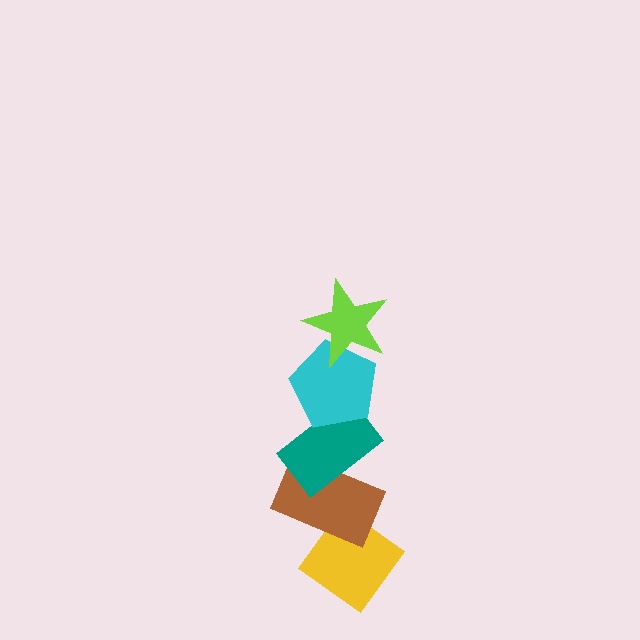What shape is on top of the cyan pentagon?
The lime star is on top of the cyan pentagon.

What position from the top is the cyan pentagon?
The cyan pentagon is 2nd from the top.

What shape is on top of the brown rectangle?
The teal rectangle is on top of the brown rectangle.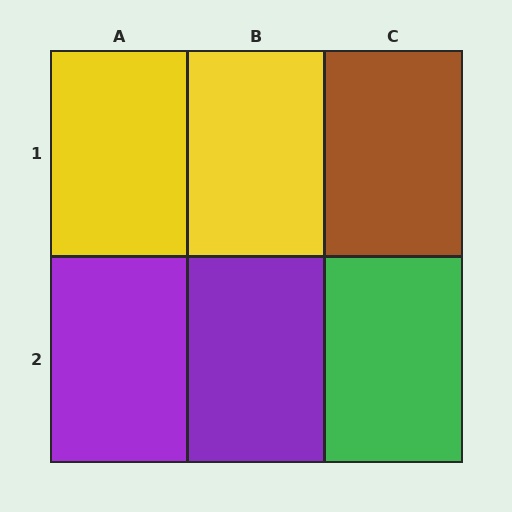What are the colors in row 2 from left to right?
Purple, purple, green.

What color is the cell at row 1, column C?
Brown.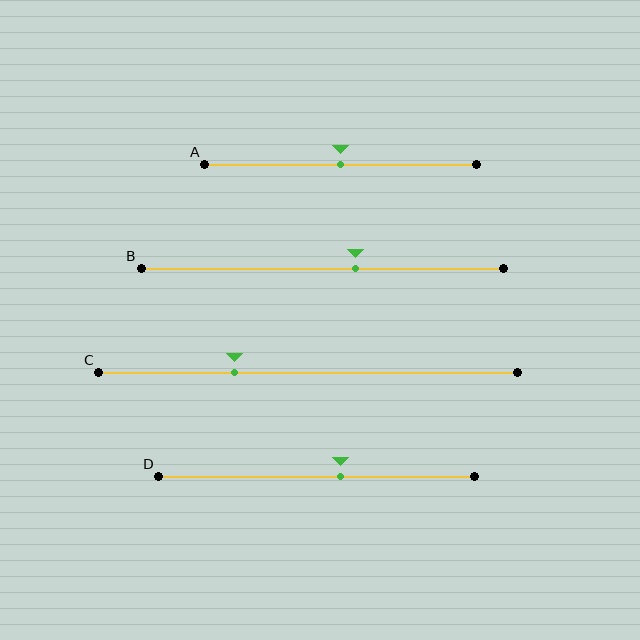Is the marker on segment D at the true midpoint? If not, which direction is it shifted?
No, the marker on segment D is shifted to the right by about 8% of the segment length.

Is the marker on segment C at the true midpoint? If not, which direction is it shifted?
No, the marker on segment C is shifted to the left by about 17% of the segment length.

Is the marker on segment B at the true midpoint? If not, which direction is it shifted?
No, the marker on segment B is shifted to the right by about 9% of the segment length.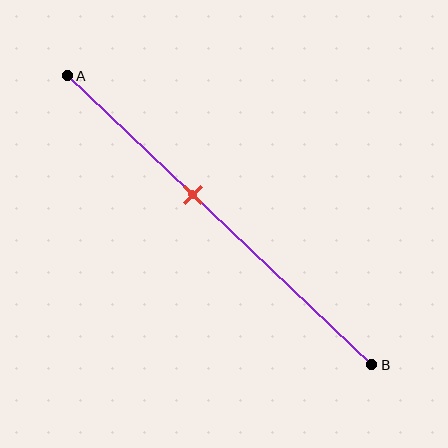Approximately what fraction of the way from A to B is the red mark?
The red mark is approximately 40% of the way from A to B.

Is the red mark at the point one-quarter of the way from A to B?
No, the mark is at about 40% from A, not at the 25% one-quarter point.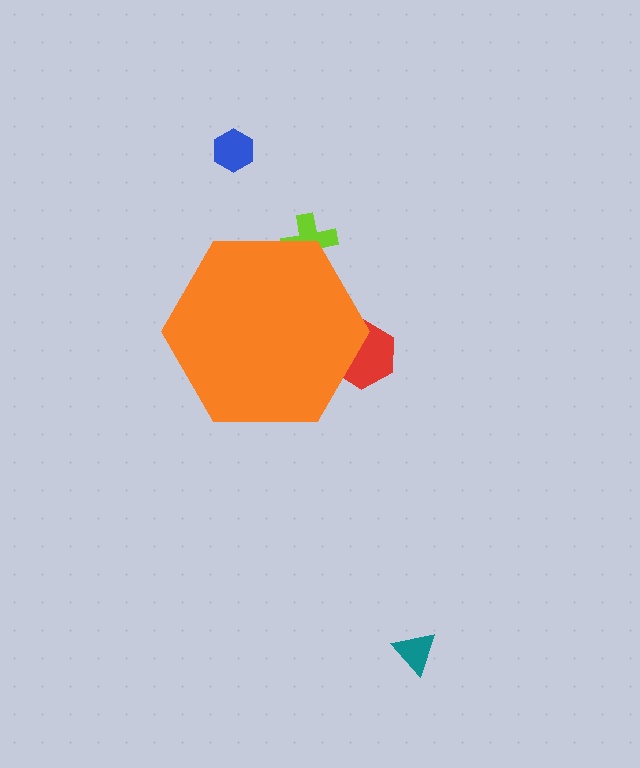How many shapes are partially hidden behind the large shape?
2 shapes are partially hidden.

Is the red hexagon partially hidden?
Yes, the red hexagon is partially hidden behind the orange hexagon.